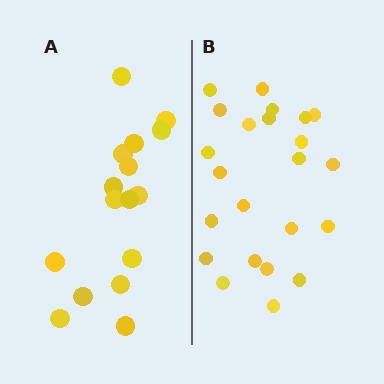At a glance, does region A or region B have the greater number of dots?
Region B (the right region) has more dots.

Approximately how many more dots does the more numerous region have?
Region B has roughly 8 or so more dots than region A.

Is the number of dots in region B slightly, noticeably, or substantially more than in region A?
Region B has noticeably more, but not dramatically so. The ratio is roughly 1.4 to 1.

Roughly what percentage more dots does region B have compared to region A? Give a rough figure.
About 45% more.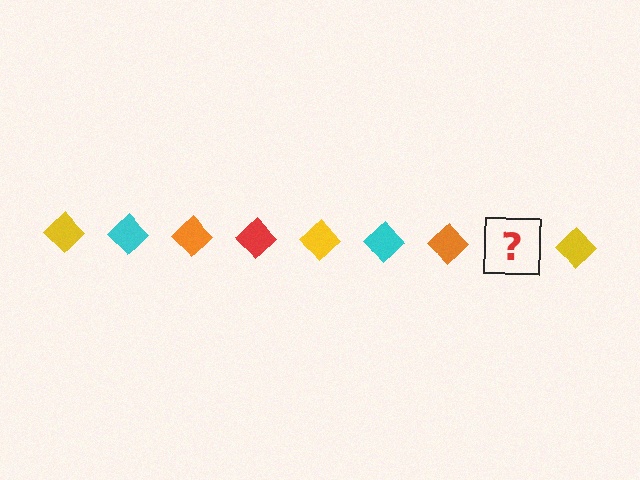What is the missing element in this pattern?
The missing element is a red diamond.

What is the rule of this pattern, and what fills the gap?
The rule is that the pattern cycles through yellow, cyan, orange, red diamonds. The gap should be filled with a red diamond.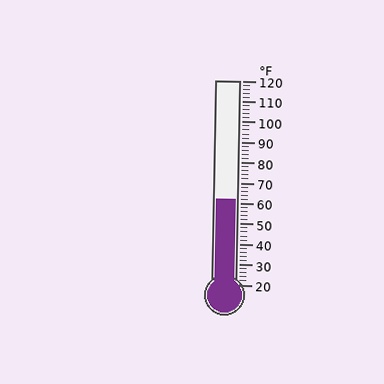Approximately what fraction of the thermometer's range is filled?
The thermometer is filled to approximately 40% of its range.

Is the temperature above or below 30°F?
The temperature is above 30°F.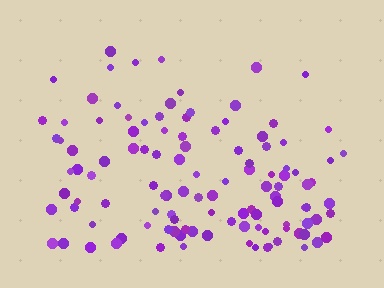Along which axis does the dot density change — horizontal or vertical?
Vertical.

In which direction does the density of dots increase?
From top to bottom, with the bottom side densest.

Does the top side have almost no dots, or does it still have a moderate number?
Still a moderate number, just noticeably fewer than the bottom.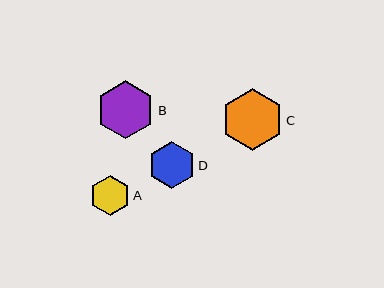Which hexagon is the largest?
Hexagon C is the largest with a size of approximately 62 pixels.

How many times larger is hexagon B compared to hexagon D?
Hexagon B is approximately 1.2 times the size of hexagon D.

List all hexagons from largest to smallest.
From largest to smallest: C, B, D, A.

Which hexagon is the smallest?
Hexagon A is the smallest with a size of approximately 40 pixels.